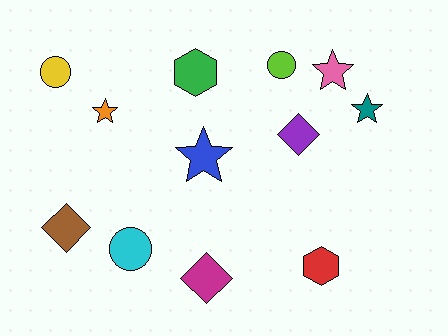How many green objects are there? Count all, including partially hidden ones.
There is 1 green object.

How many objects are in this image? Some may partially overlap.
There are 12 objects.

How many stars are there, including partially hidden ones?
There are 4 stars.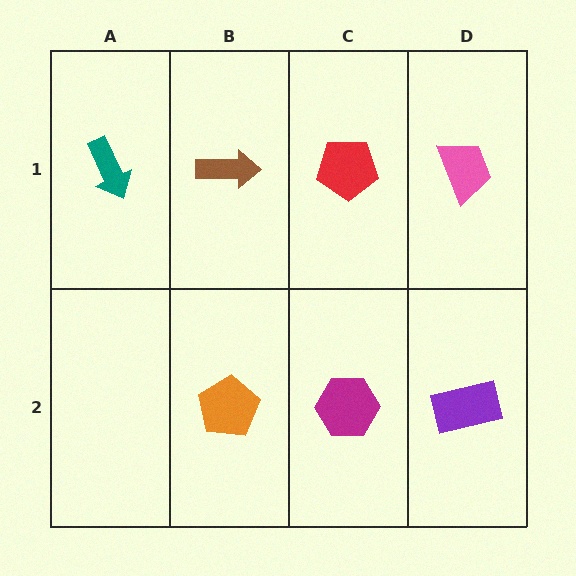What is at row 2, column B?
An orange pentagon.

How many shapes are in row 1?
4 shapes.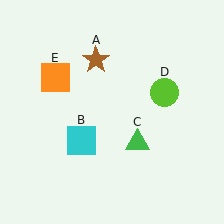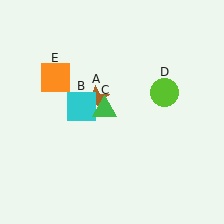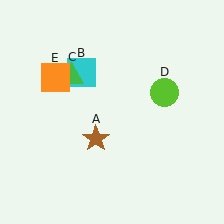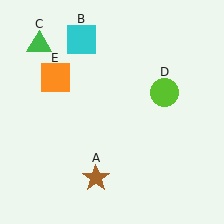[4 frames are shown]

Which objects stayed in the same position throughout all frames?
Lime circle (object D) and orange square (object E) remained stationary.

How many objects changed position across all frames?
3 objects changed position: brown star (object A), cyan square (object B), green triangle (object C).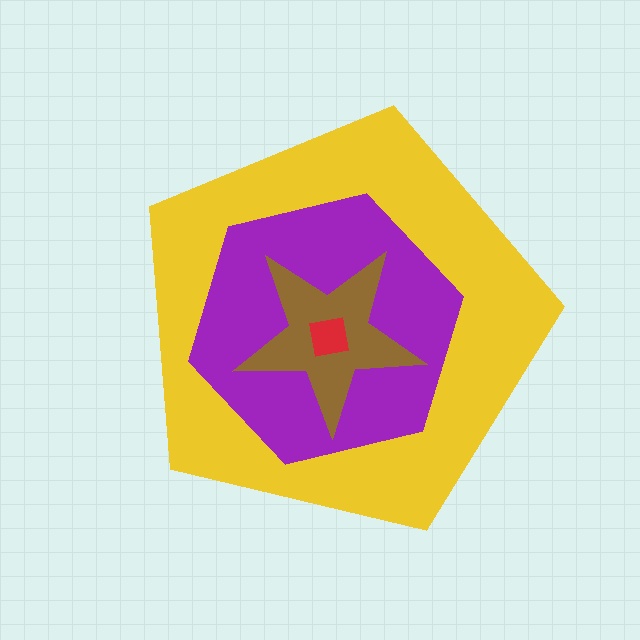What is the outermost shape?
The yellow pentagon.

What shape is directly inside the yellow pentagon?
The purple hexagon.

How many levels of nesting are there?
4.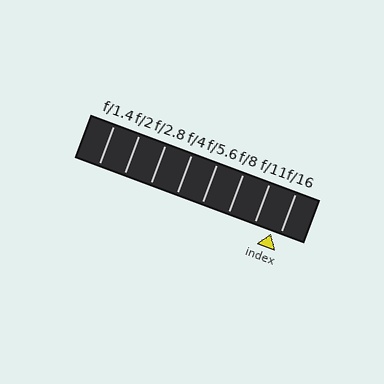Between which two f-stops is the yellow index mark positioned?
The index mark is between f/11 and f/16.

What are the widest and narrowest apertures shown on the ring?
The widest aperture shown is f/1.4 and the narrowest is f/16.